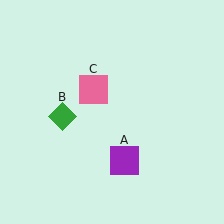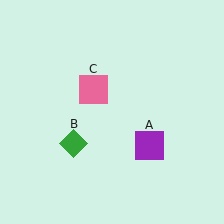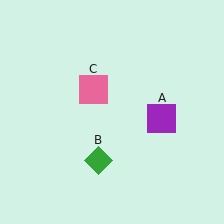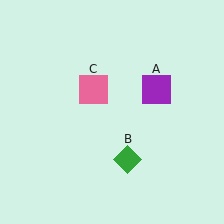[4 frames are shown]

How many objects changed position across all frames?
2 objects changed position: purple square (object A), green diamond (object B).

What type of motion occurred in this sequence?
The purple square (object A), green diamond (object B) rotated counterclockwise around the center of the scene.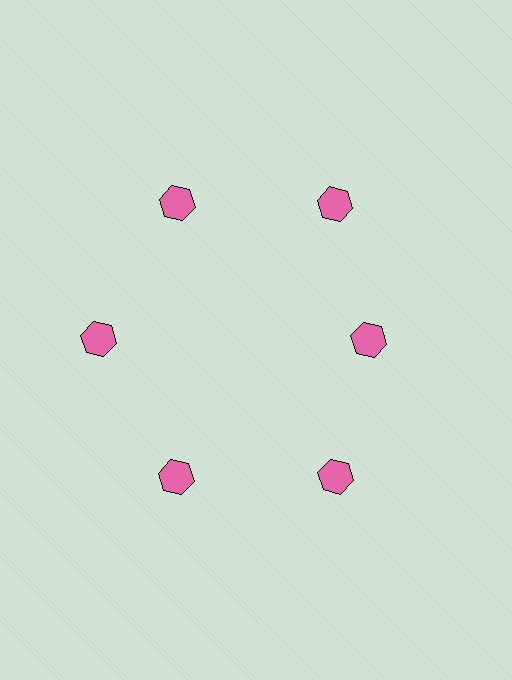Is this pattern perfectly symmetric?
No. The 6 pink hexagons are arranged in a ring, but one element near the 3 o'clock position is pulled inward toward the center, breaking the 6-fold rotational symmetry.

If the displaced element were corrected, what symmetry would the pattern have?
It would have 6-fold rotational symmetry — the pattern would map onto itself every 60 degrees.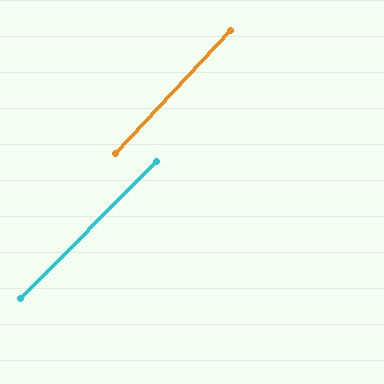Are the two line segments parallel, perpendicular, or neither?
Parallel — their directions differ by only 1.7°.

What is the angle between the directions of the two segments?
Approximately 2 degrees.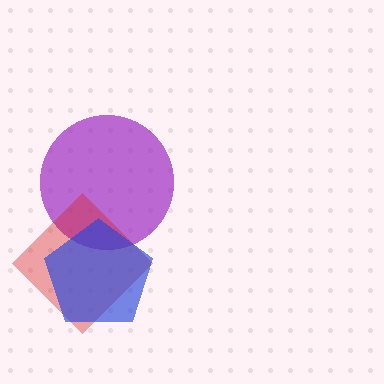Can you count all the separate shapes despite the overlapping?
Yes, there are 3 separate shapes.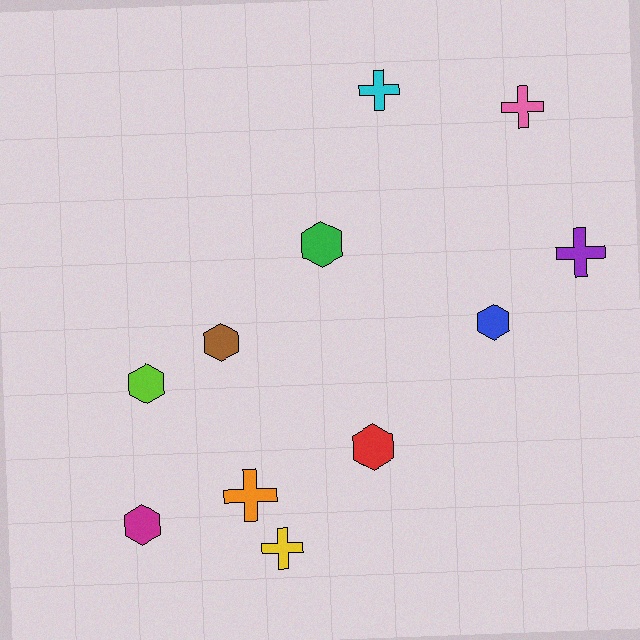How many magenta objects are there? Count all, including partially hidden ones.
There is 1 magenta object.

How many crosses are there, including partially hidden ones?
There are 5 crosses.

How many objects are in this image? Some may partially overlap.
There are 11 objects.